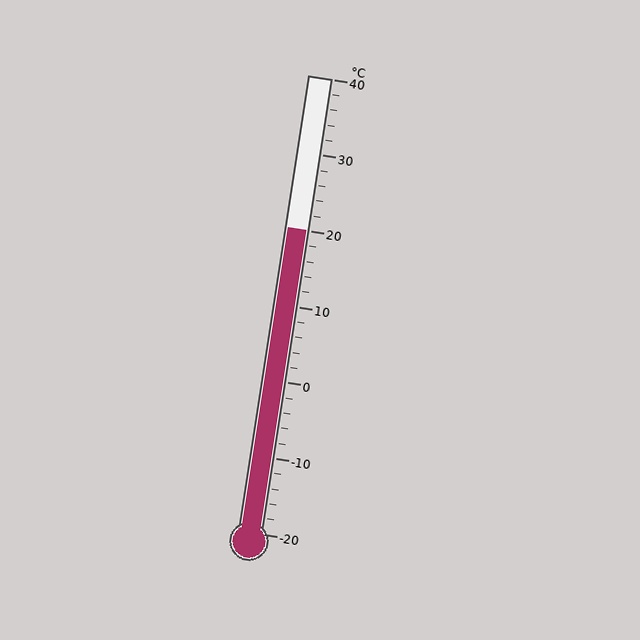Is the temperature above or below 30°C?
The temperature is below 30°C.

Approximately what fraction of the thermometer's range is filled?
The thermometer is filled to approximately 65% of its range.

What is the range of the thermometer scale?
The thermometer scale ranges from -20°C to 40°C.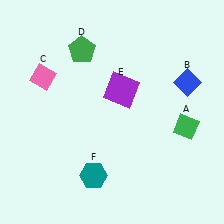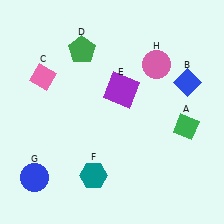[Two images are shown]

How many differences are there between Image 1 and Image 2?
There are 2 differences between the two images.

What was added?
A blue circle (G), a pink circle (H) were added in Image 2.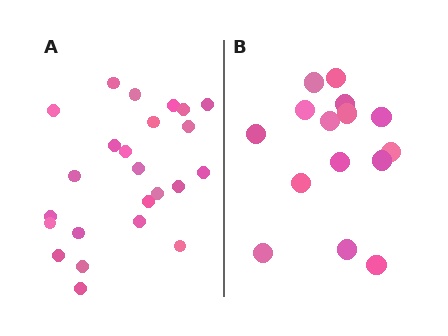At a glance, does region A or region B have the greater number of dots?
Region A (the left region) has more dots.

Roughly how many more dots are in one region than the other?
Region A has roughly 8 or so more dots than region B.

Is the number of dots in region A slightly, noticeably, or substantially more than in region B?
Region A has substantially more. The ratio is roughly 1.6 to 1.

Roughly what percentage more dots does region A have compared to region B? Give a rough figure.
About 60% more.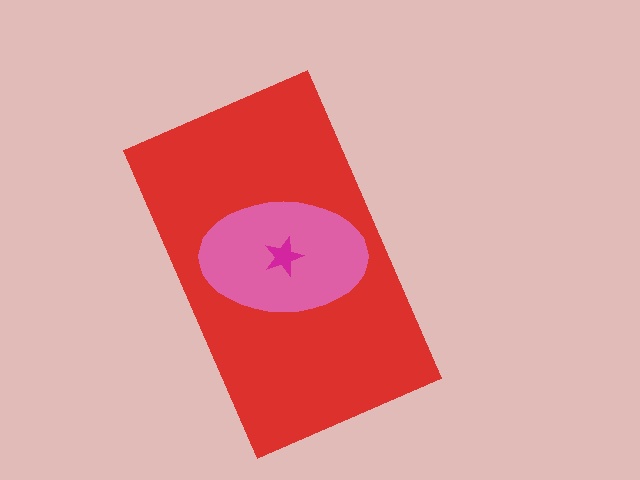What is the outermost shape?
The red rectangle.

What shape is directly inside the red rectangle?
The pink ellipse.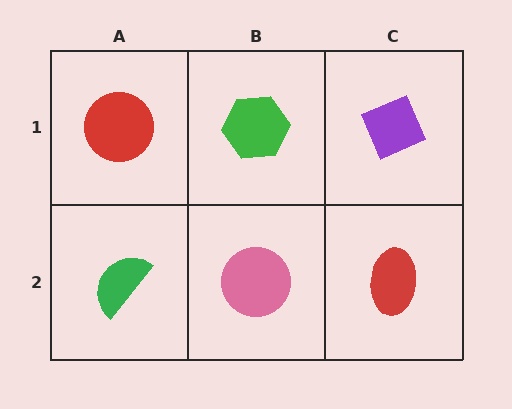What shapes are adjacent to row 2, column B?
A green hexagon (row 1, column B), a green semicircle (row 2, column A), a red ellipse (row 2, column C).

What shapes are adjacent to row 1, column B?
A pink circle (row 2, column B), a red circle (row 1, column A), a purple diamond (row 1, column C).